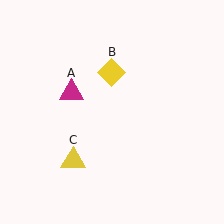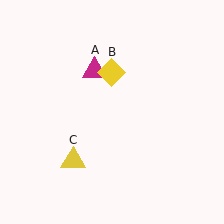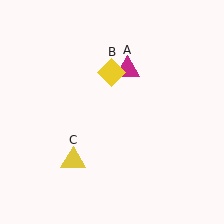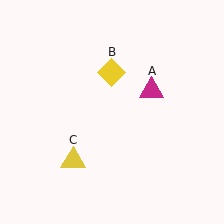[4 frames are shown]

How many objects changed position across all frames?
1 object changed position: magenta triangle (object A).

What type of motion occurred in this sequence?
The magenta triangle (object A) rotated clockwise around the center of the scene.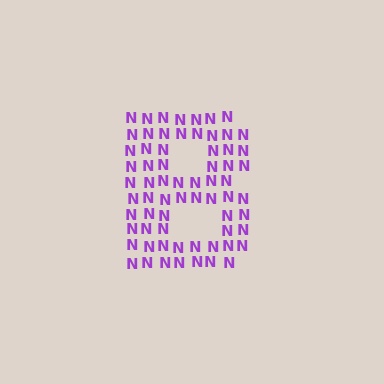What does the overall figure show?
The overall figure shows the letter B.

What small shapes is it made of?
It is made of small letter N's.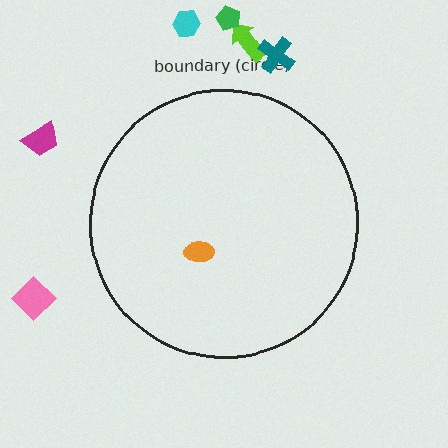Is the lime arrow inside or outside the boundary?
Outside.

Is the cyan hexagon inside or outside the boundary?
Outside.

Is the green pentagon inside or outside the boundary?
Outside.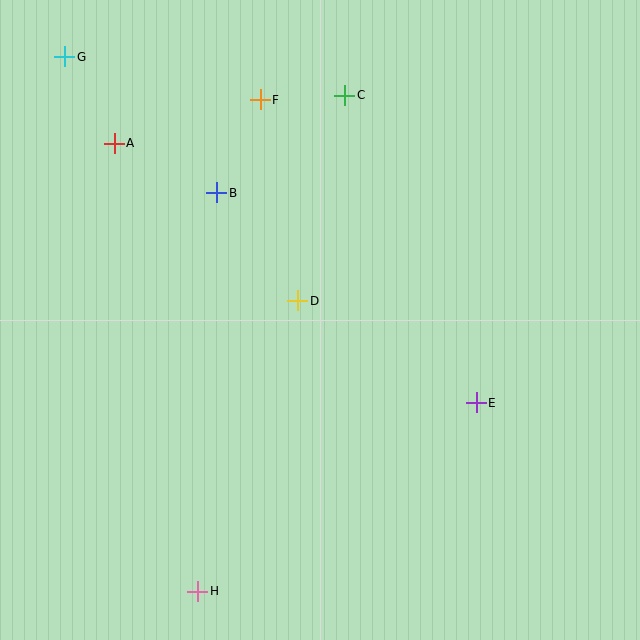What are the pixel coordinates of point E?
Point E is at (476, 403).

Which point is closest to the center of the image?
Point D at (298, 301) is closest to the center.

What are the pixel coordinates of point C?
Point C is at (345, 95).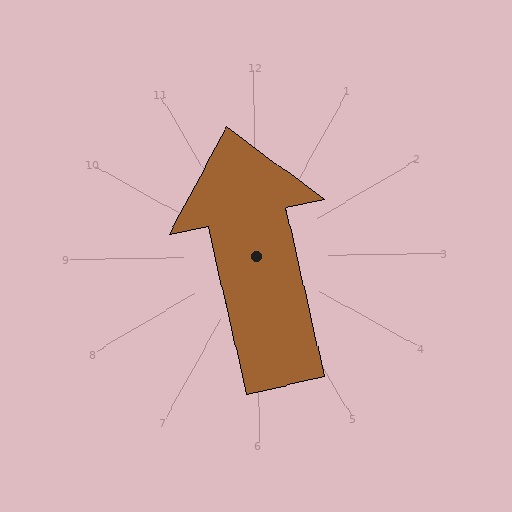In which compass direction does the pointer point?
North.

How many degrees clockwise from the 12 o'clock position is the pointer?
Approximately 348 degrees.